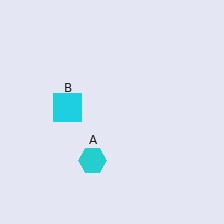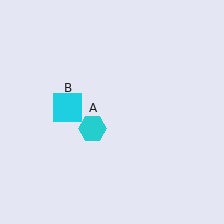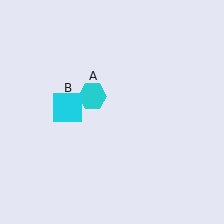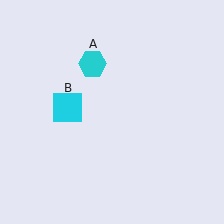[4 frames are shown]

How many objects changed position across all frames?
1 object changed position: cyan hexagon (object A).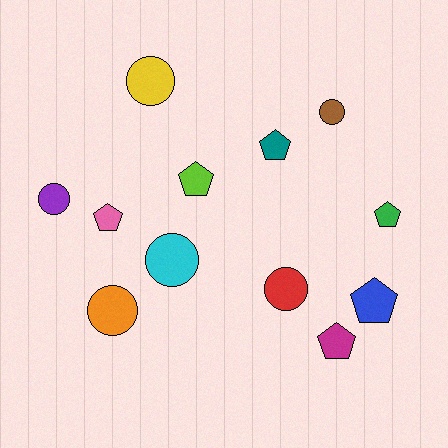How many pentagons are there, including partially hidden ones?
There are 6 pentagons.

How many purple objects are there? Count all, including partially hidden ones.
There is 1 purple object.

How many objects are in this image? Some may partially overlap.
There are 12 objects.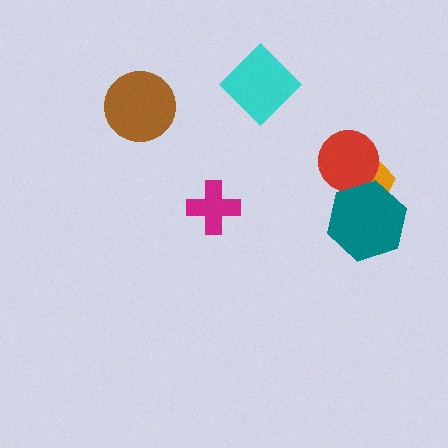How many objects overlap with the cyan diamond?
0 objects overlap with the cyan diamond.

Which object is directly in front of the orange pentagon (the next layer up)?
The red circle is directly in front of the orange pentagon.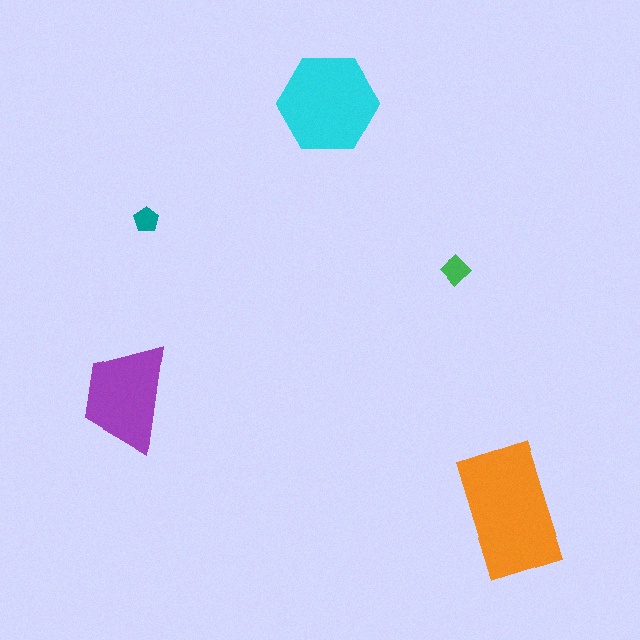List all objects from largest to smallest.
The orange rectangle, the cyan hexagon, the purple trapezoid, the green diamond, the teal pentagon.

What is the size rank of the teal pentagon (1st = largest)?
5th.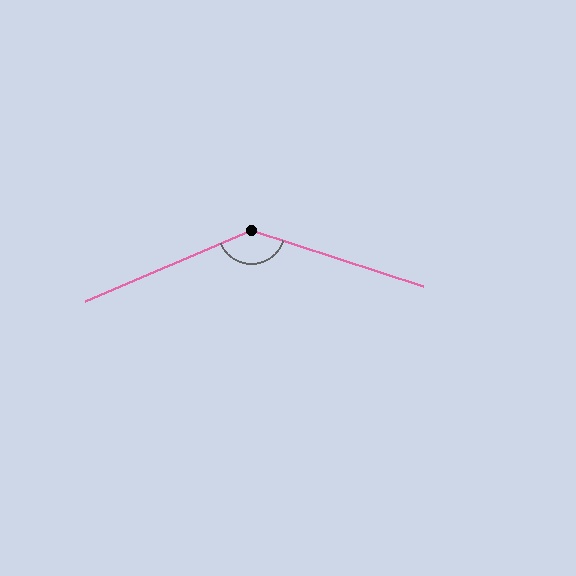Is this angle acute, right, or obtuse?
It is obtuse.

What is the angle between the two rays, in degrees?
Approximately 139 degrees.